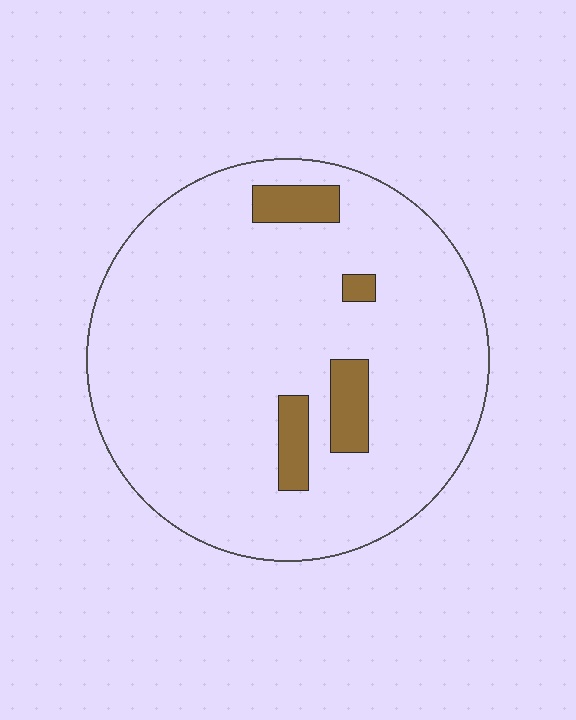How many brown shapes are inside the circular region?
4.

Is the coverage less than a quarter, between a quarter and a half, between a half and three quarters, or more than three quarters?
Less than a quarter.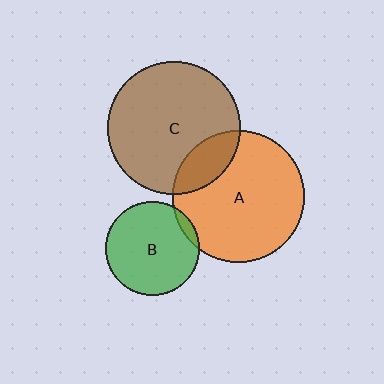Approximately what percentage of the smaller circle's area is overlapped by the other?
Approximately 5%.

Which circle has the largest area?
Circle C (brown).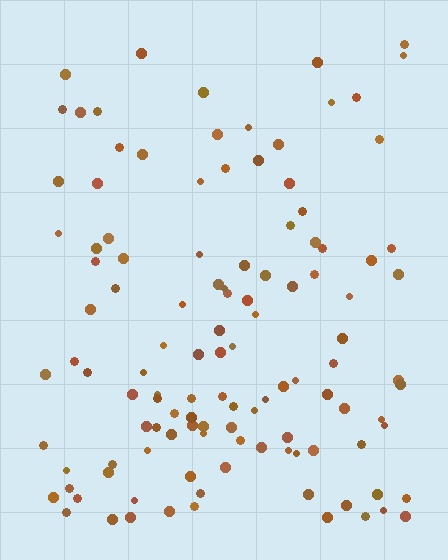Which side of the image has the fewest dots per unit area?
The top.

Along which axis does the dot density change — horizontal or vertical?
Vertical.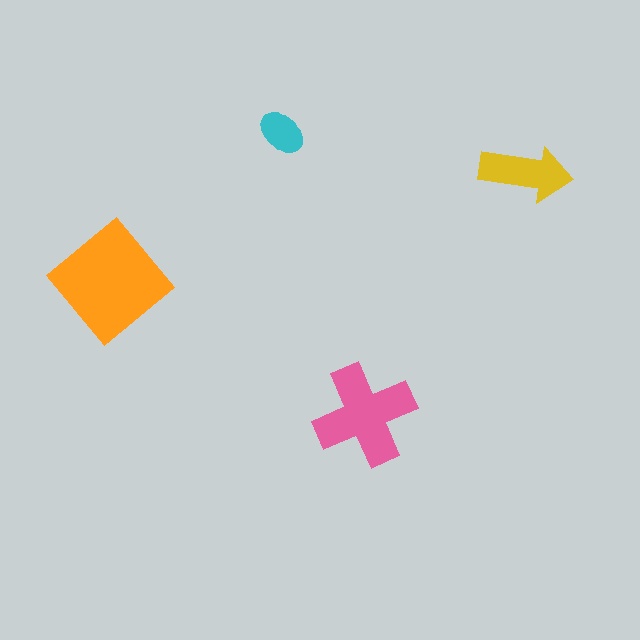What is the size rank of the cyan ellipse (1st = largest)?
4th.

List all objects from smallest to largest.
The cyan ellipse, the yellow arrow, the pink cross, the orange diamond.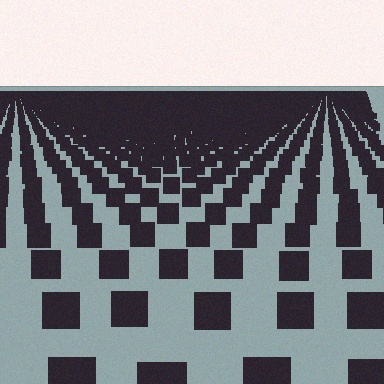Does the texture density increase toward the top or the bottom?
Density increases toward the top.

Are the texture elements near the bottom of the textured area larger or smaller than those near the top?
Larger. Near the bottom, elements are closer to the viewer and appear at a bigger on-screen size.